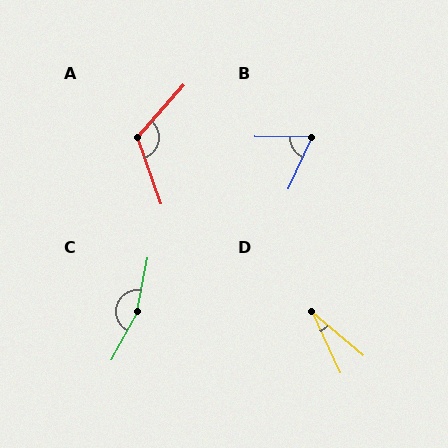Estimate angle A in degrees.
Approximately 119 degrees.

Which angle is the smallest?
D, at approximately 25 degrees.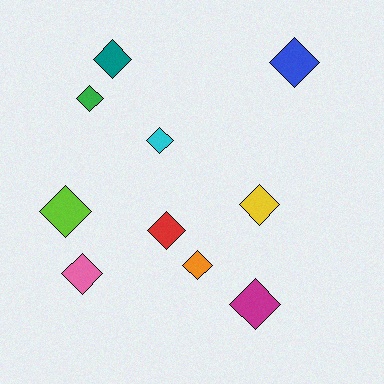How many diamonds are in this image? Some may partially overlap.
There are 10 diamonds.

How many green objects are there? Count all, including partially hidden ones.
There is 1 green object.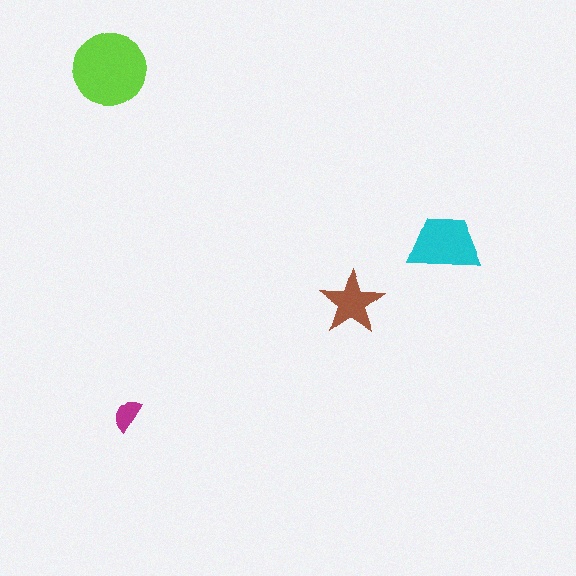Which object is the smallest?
The magenta semicircle.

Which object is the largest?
The lime circle.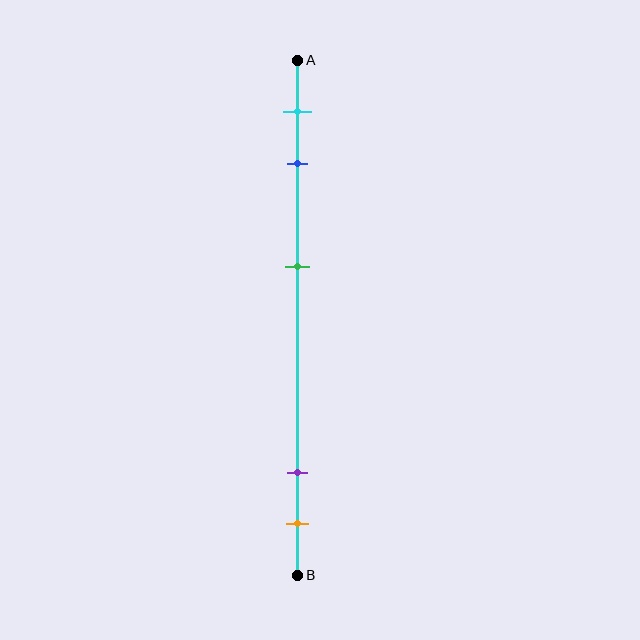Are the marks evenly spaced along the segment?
No, the marks are not evenly spaced.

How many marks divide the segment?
There are 5 marks dividing the segment.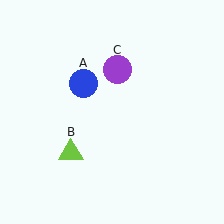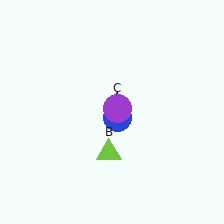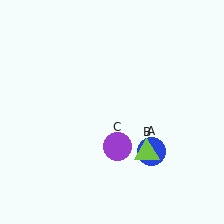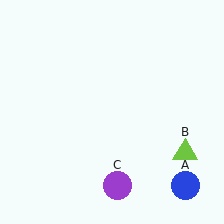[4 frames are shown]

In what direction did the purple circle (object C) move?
The purple circle (object C) moved down.